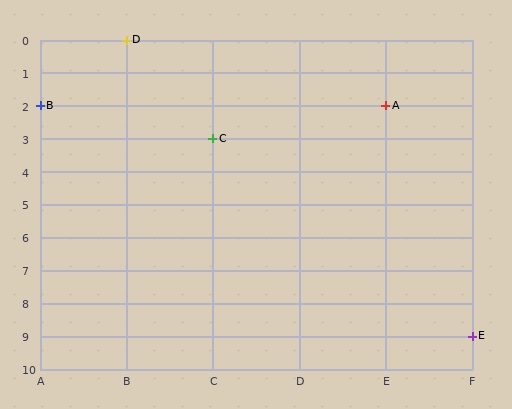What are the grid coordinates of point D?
Point D is at grid coordinates (B, 0).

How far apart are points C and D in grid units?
Points C and D are 1 column and 3 rows apart (about 3.2 grid units diagonally).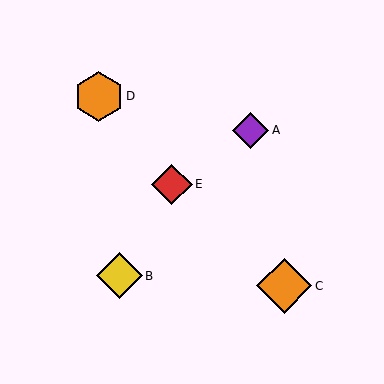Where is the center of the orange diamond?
The center of the orange diamond is at (284, 286).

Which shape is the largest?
The orange diamond (labeled C) is the largest.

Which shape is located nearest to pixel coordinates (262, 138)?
The purple diamond (labeled A) at (250, 130) is nearest to that location.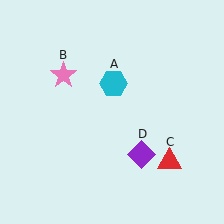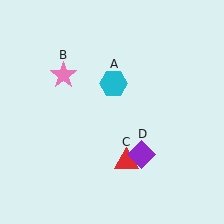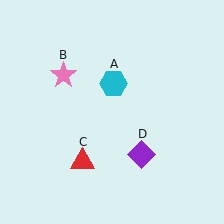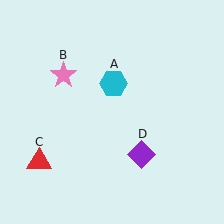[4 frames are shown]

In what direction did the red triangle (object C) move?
The red triangle (object C) moved left.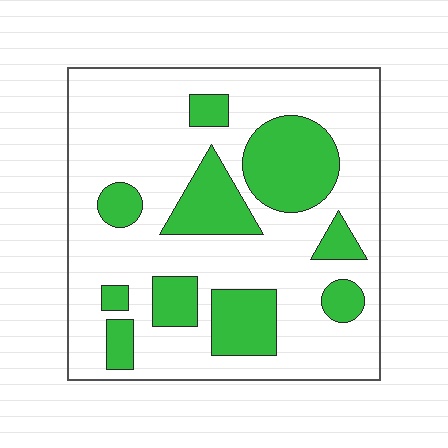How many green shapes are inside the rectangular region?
10.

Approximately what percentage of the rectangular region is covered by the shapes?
Approximately 30%.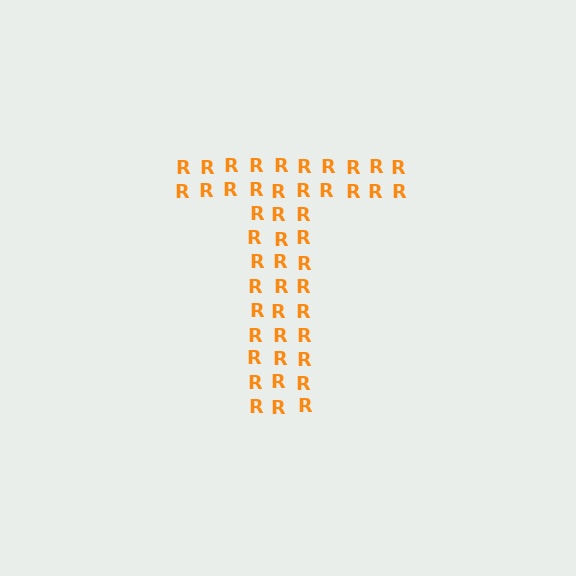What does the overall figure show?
The overall figure shows the letter T.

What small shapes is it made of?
It is made of small letter R's.